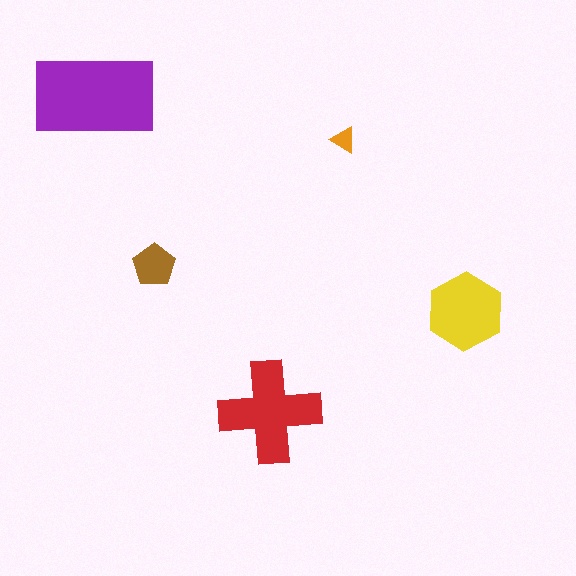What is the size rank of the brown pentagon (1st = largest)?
4th.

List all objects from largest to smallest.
The purple rectangle, the red cross, the yellow hexagon, the brown pentagon, the orange triangle.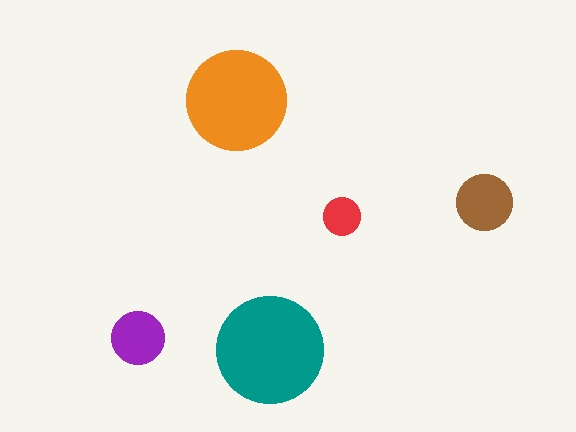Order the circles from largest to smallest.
the teal one, the orange one, the brown one, the purple one, the red one.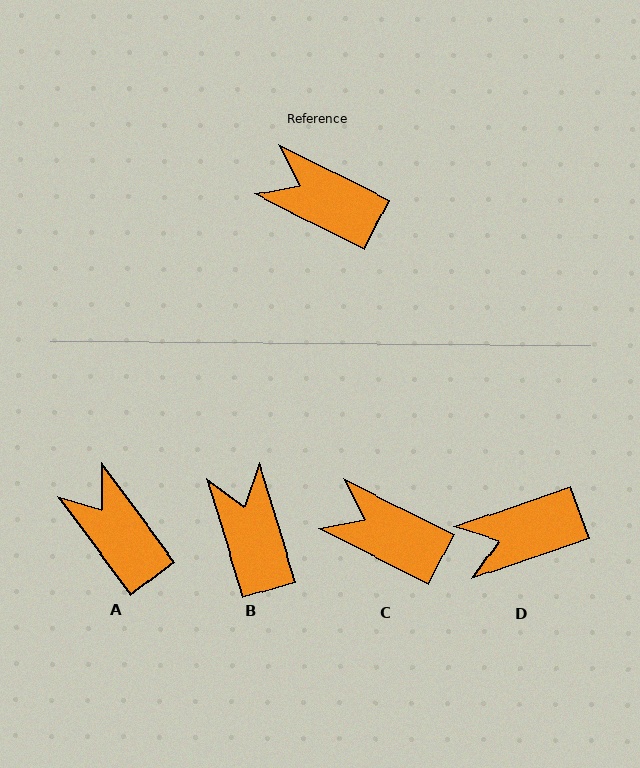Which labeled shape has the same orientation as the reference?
C.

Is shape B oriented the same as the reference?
No, it is off by about 47 degrees.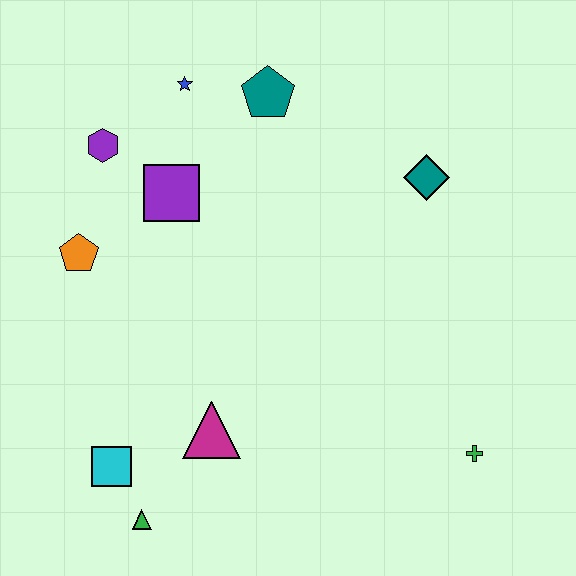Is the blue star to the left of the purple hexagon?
No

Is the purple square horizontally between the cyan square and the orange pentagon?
No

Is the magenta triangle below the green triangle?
No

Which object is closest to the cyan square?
The green triangle is closest to the cyan square.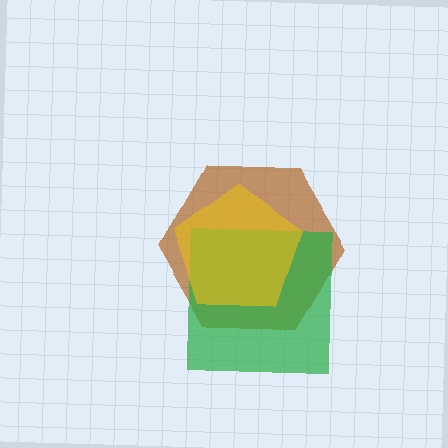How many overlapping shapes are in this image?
There are 3 overlapping shapes in the image.